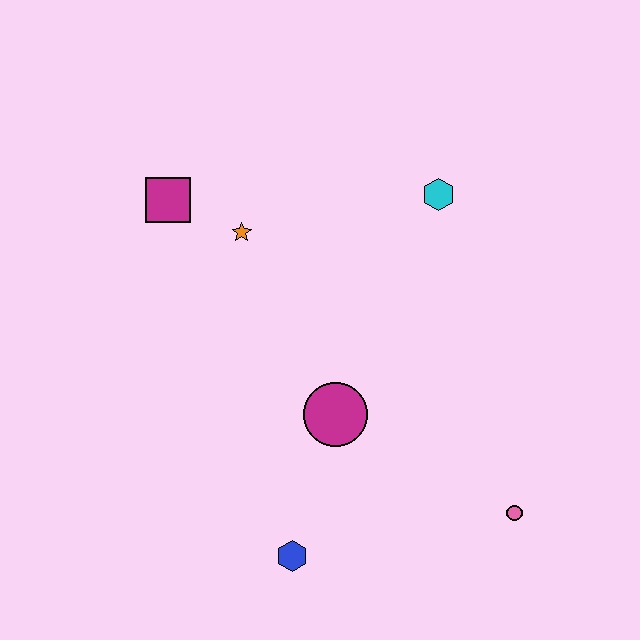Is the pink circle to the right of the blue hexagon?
Yes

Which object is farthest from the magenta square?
The pink circle is farthest from the magenta square.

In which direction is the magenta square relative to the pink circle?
The magenta square is to the left of the pink circle.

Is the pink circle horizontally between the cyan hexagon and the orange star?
No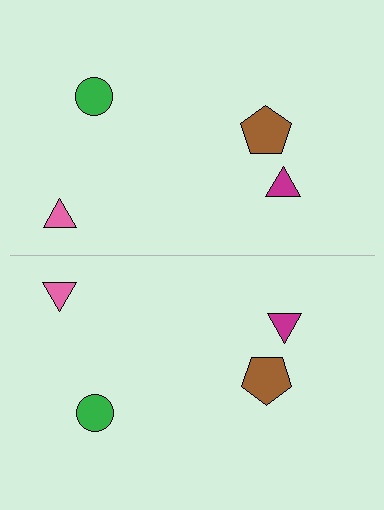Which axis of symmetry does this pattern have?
The pattern has a horizontal axis of symmetry running through the center of the image.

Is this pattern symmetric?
Yes, this pattern has bilateral (reflection) symmetry.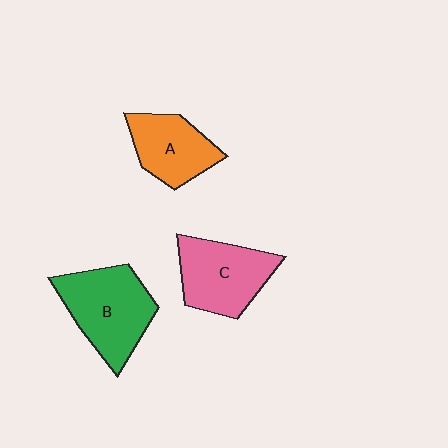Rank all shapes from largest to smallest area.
From largest to smallest: B (green), C (pink), A (orange).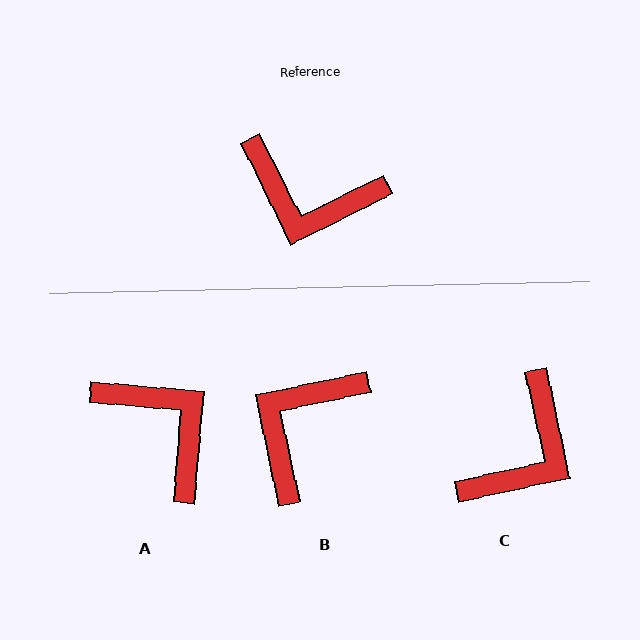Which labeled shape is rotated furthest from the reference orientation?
A, about 149 degrees away.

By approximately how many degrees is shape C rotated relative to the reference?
Approximately 76 degrees counter-clockwise.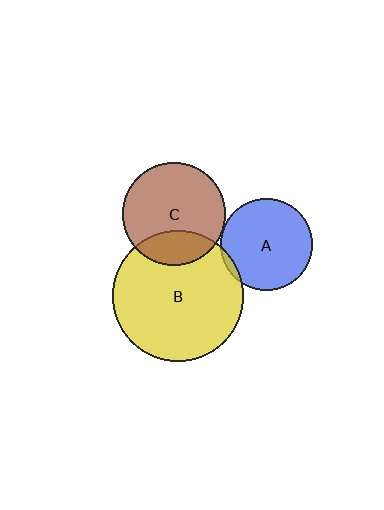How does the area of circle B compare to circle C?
Approximately 1.6 times.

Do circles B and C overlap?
Yes.